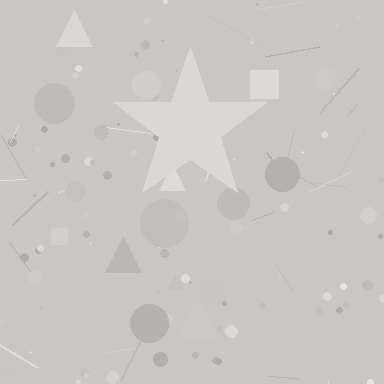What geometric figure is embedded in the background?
A star is embedded in the background.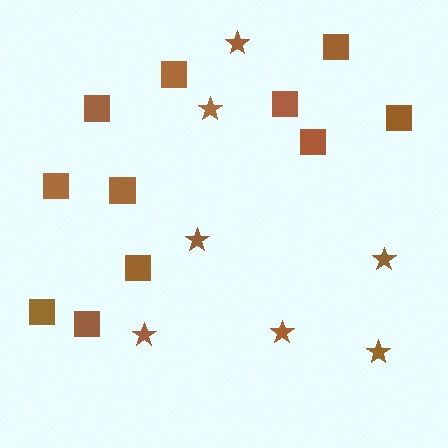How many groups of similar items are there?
There are 2 groups: one group of stars (7) and one group of squares (11).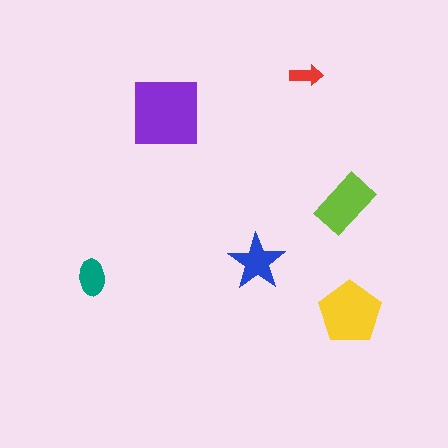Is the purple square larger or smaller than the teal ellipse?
Larger.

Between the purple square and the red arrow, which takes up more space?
The purple square.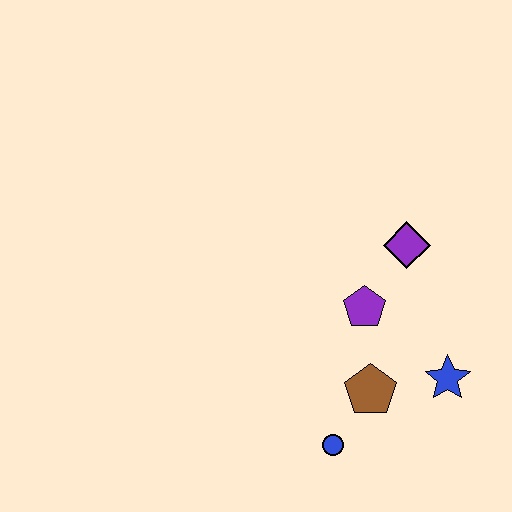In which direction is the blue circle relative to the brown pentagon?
The blue circle is below the brown pentagon.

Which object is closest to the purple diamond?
The purple pentagon is closest to the purple diamond.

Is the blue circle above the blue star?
No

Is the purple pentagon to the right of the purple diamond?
No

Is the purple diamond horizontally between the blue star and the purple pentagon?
Yes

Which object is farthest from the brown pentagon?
The purple diamond is farthest from the brown pentagon.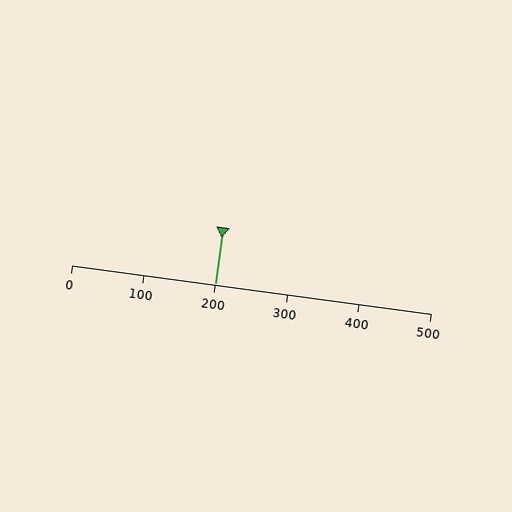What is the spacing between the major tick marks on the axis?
The major ticks are spaced 100 apart.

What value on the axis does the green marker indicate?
The marker indicates approximately 200.